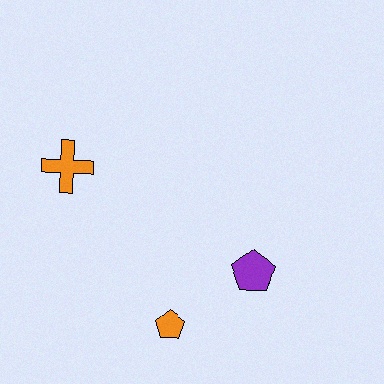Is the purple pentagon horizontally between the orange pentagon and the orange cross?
No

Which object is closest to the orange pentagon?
The purple pentagon is closest to the orange pentagon.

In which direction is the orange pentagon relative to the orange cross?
The orange pentagon is below the orange cross.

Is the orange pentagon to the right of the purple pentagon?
No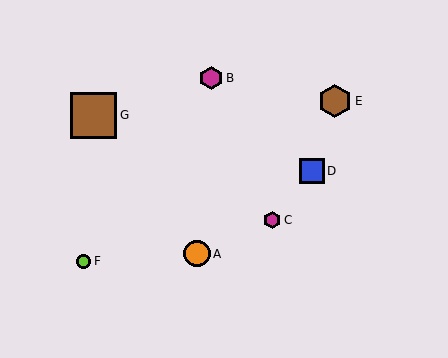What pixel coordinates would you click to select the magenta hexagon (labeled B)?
Click at (211, 78) to select the magenta hexagon B.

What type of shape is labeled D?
Shape D is a blue square.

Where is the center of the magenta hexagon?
The center of the magenta hexagon is at (272, 220).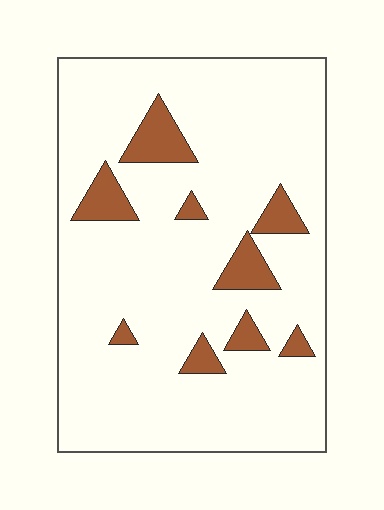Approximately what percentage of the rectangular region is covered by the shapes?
Approximately 10%.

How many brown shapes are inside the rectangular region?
9.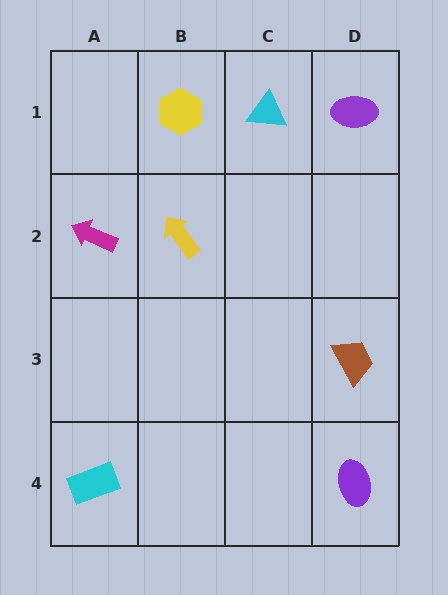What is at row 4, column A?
A cyan rectangle.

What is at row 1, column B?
A yellow hexagon.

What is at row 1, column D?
A purple ellipse.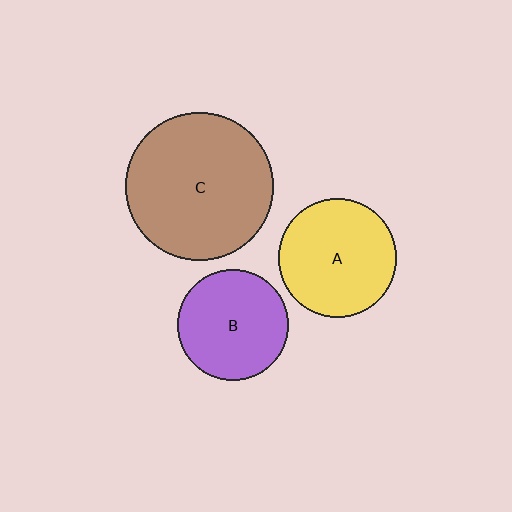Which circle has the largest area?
Circle C (brown).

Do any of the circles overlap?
No, none of the circles overlap.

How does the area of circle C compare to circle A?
Approximately 1.6 times.